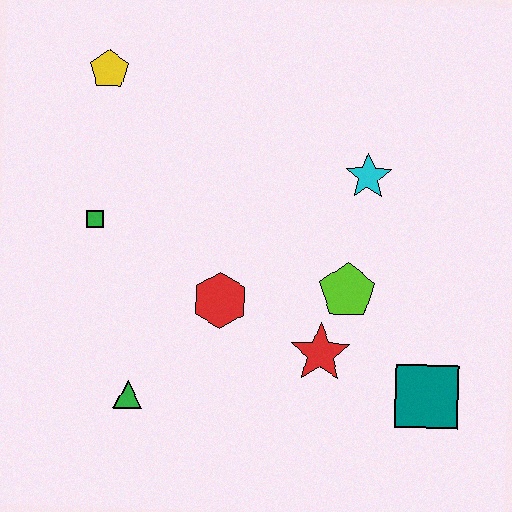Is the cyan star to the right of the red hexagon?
Yes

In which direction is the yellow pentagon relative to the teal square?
The yellow pentagon is to the left of the teal square.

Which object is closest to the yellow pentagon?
The green square is closest to the yellow pentagon.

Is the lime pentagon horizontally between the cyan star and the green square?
Yes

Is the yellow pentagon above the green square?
Yes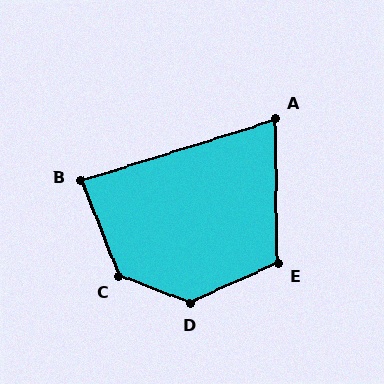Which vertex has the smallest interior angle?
A, at approximately 73 degrees.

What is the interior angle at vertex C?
Approximately 133 degrees (obtuse).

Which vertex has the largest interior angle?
D, at approximately 134 degrees.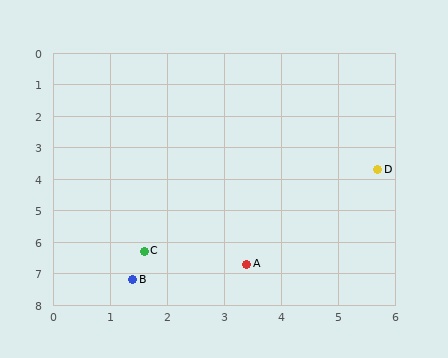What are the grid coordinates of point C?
Point C is at approximately (1.6, 6.3).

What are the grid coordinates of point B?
Point B is at approximately (1.4, 7.2).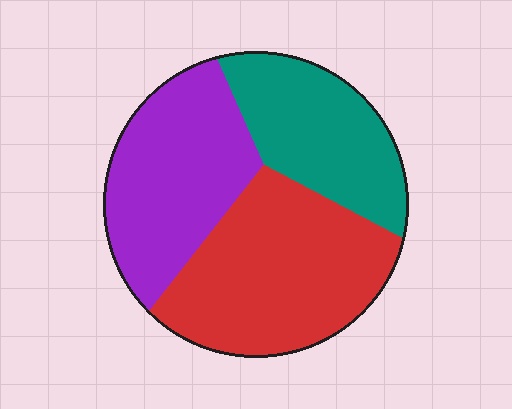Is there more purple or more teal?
Purple.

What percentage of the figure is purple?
Purple takes up about one third (1/3) of the figure.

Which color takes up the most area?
Red, at roughly 40%.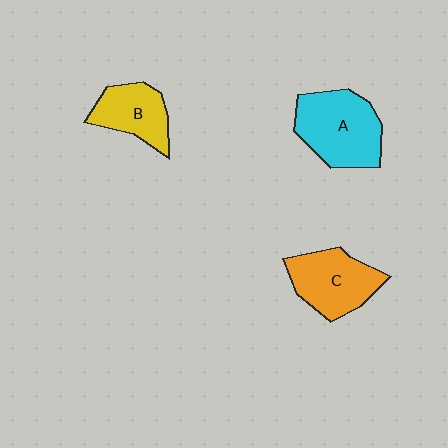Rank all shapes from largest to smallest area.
From largest to smallest: A (cyan), C (orange), B (yellow).